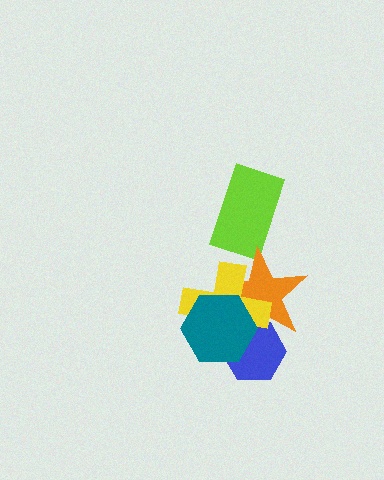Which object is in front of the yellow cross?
The teal hexagon is in front of the yellow cross.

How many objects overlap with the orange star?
3 objects overlap with the orange star.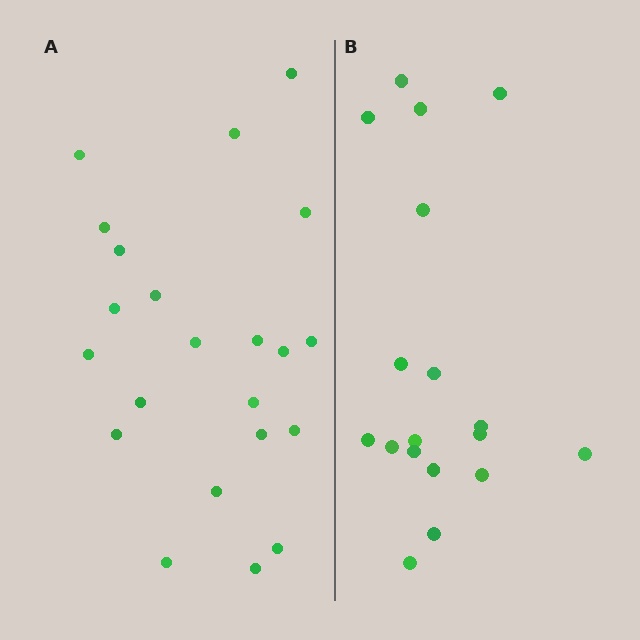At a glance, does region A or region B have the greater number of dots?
Region A (the left region) has more dots.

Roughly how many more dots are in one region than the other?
Region A has about 4 more dots than region B.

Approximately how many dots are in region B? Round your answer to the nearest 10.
About 20 dots. (The exact count is 18, which rounds to 20.)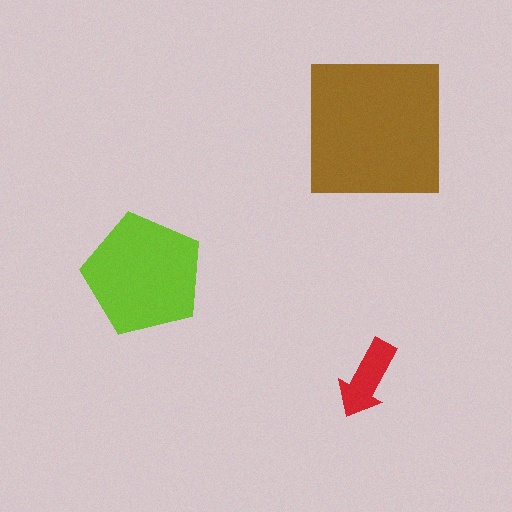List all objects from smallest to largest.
The red arrow, the lime pentagon, the brown square.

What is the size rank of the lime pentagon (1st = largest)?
2nd.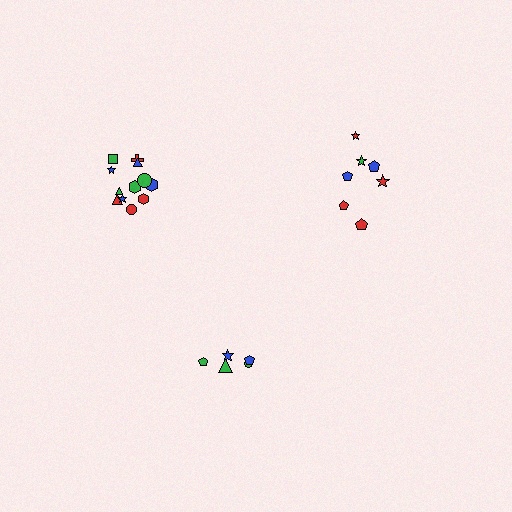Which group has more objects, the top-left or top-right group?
The top-left group.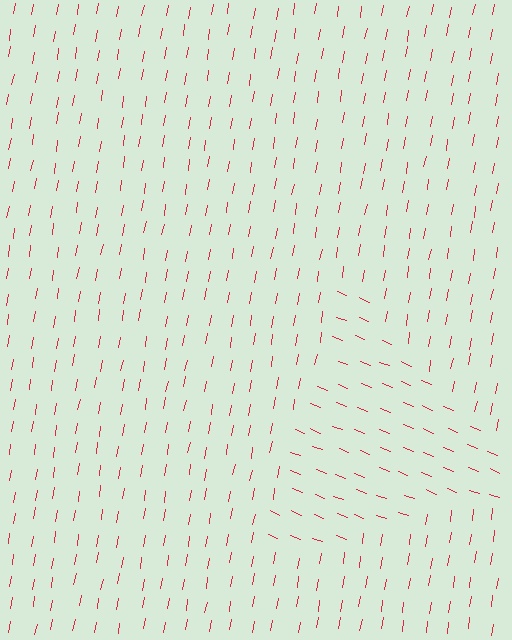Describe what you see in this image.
The image is filled with small red line segments. A triangle region in the image has lines oriented differently from the surrounding lines, creating a visible texture boundary.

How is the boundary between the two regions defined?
The boundary is defined purely by a change in line orientation (approximately 78 degrees difference). All lines are the same color and thickness.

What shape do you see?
I see a triangle.